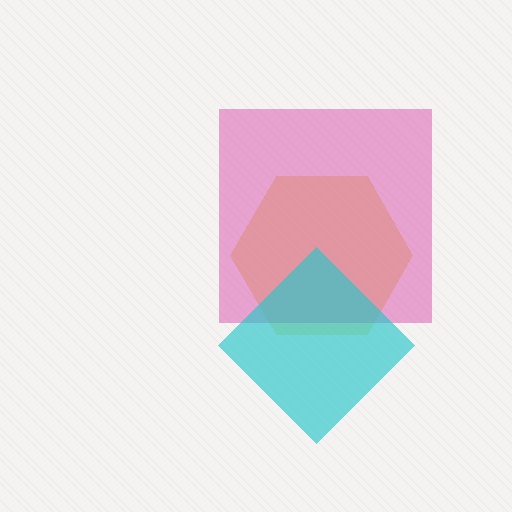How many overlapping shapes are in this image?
There are 3 overlapping shapes in the image.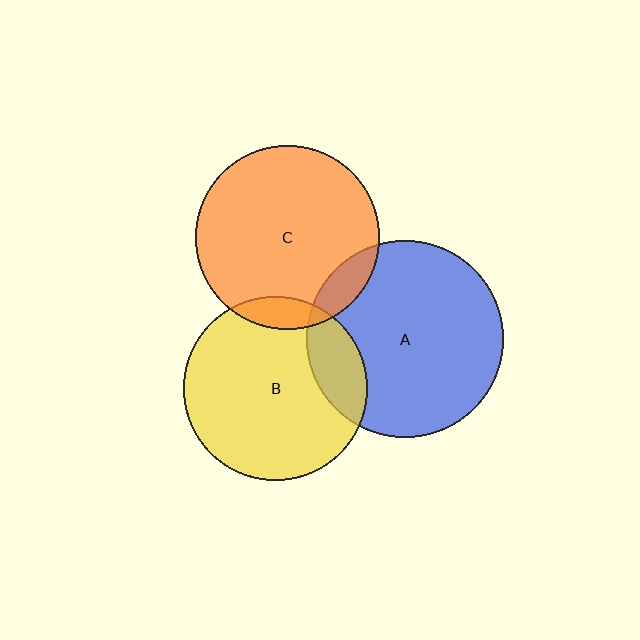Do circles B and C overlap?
Yes.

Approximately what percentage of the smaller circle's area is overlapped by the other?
Approximately 10%.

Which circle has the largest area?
Circle A (blue).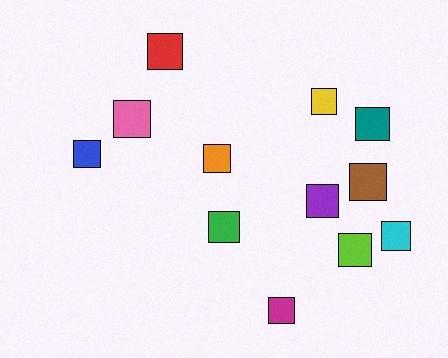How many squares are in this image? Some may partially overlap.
There are 12 squares.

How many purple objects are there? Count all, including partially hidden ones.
There is 1 purple object.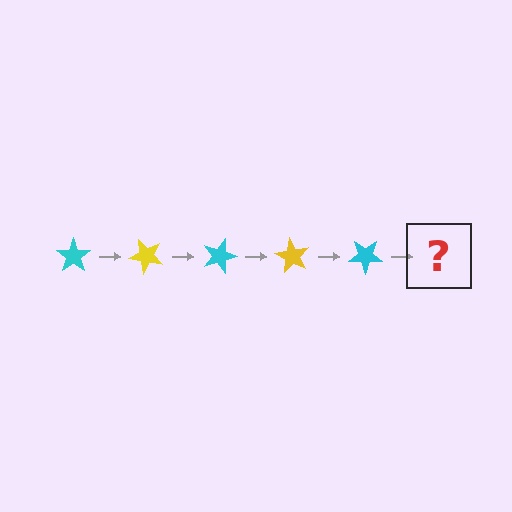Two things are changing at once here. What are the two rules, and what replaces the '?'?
The two rules are that it rotates 45 degrees each step and the color cycles through cyan and yellow. The '?' should be a yellow star, rotated 225 degrees from the start.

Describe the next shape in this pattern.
It should be a yellow star, rotated 225 degrees from the start.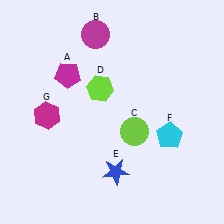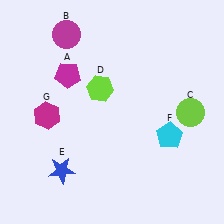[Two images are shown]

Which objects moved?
The objects that moved are: the magenta circle (B), the lime circle (C), the blue star (E).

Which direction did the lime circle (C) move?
The lime circle (C) moved right.